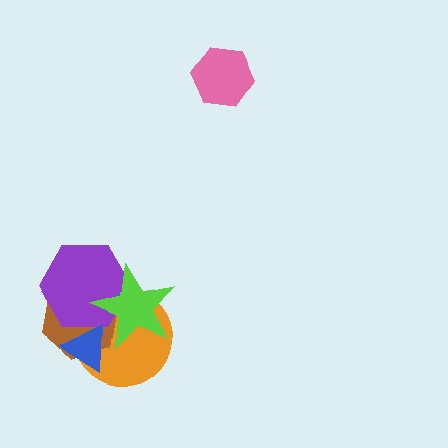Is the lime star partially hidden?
Yes, it is partially covered by another shape.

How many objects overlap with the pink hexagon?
0 objects overlap with the pink hexagon.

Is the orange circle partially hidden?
Yes, it is partially covered by another shape.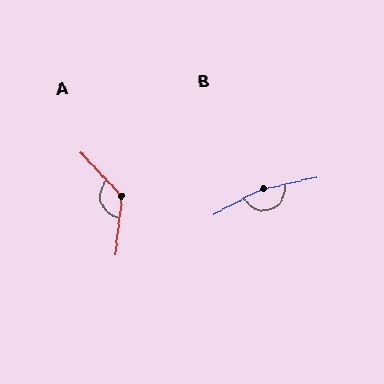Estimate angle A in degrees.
Approximately 130 degrees.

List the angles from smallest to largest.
A (130°), B (165°).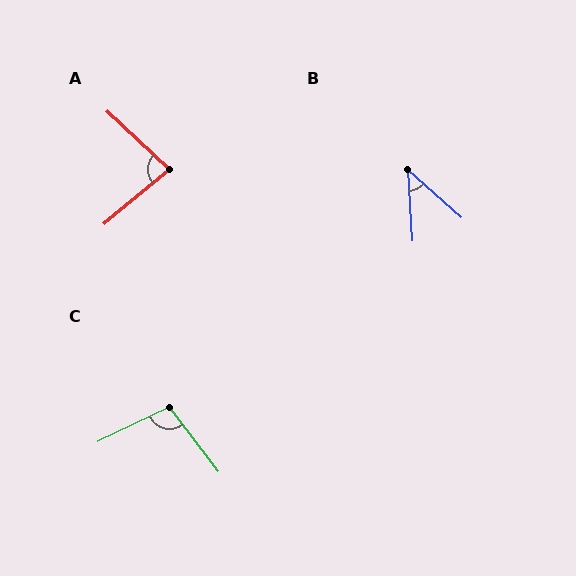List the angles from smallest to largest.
B (44°), A (83°), C (102°).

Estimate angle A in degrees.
Approximately 83 degrees.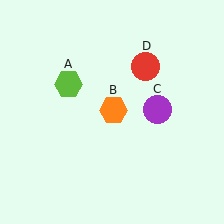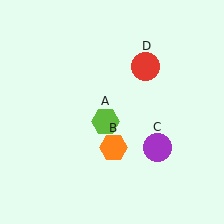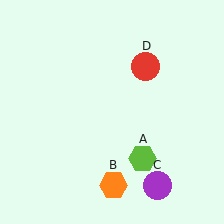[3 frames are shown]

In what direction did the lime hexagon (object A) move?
The lime hexagon (object A) moved down and to the right.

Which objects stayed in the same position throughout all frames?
Red circle (object D) remained stationary.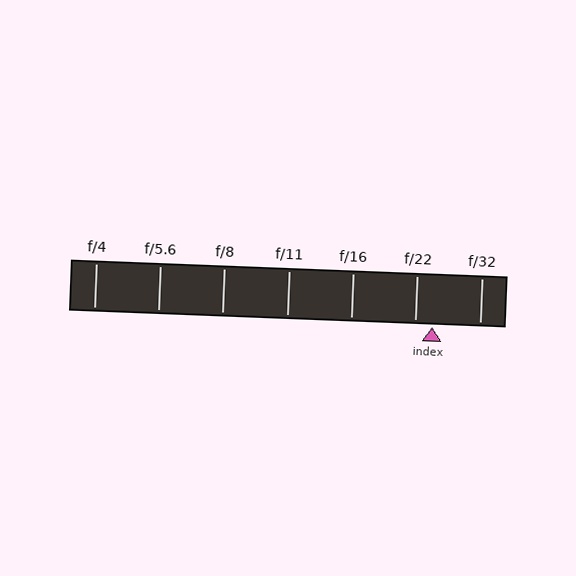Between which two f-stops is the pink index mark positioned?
The index mark is between f/22 and f/32.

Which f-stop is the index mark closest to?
The index mark is closest to f/22.